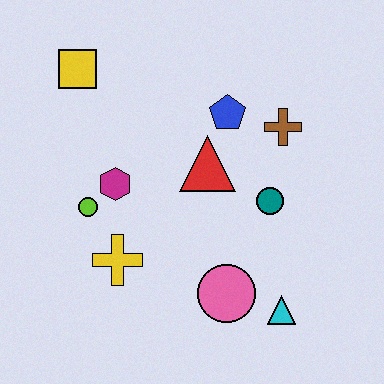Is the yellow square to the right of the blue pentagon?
No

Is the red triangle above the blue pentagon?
No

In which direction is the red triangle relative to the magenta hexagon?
The red triangle is to the right of the magenta hexagon.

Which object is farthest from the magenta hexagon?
The cyan triangle is farthest from the magenta hexagon.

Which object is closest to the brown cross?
The blue pentagon is closest to the brown cross.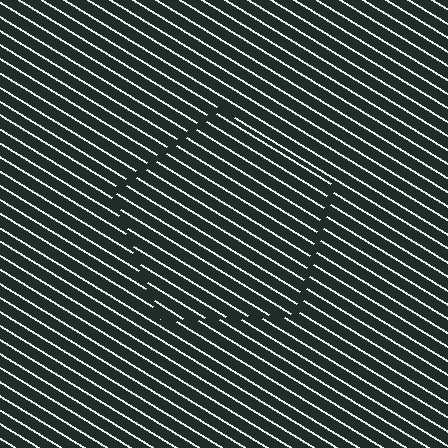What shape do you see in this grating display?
An illusory pentagon. The interior of the shape contains the same grating, shifted by half a period — the contour is defined by the phase discontinuity where line-ends from the inner and outer gratings abut.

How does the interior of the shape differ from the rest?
The interior of the shape contains the same grating, shifted by half a period — the contour is defined by the phase discontinuity where line-ends from the inner and outer gratings abut.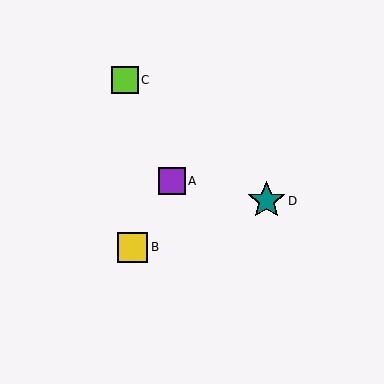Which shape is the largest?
The teal star (labeled D) is the largest.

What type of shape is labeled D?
Shape D is a teal star.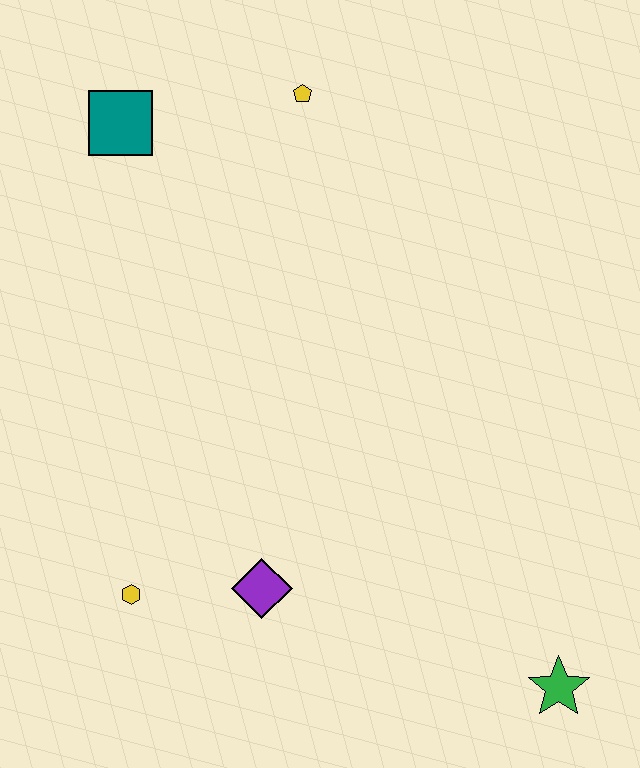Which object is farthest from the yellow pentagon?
The green star is farthest from the yellow pentagon.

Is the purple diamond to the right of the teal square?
Yes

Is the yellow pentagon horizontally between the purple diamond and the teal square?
No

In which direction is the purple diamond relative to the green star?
The purple diamond is to the left of the green star.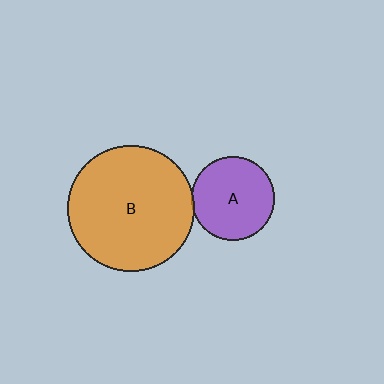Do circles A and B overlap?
Yes.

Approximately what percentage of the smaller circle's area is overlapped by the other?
Approximately 5%.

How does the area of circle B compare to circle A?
Approximately 2.3 times.